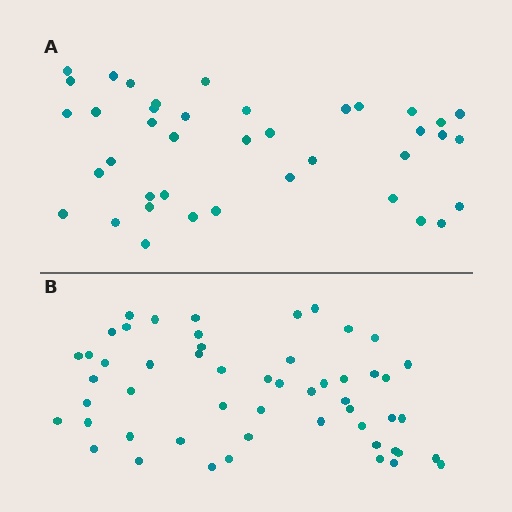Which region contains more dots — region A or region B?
Region B (the bottom region) has more dots.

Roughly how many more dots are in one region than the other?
Region B has approximately 15 more dots than region A.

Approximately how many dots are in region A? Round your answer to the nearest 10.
About 40 dots.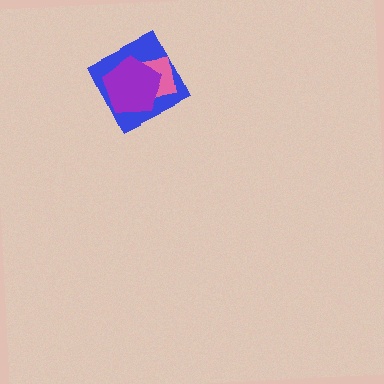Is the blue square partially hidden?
Yes, it is partially covered by another shape.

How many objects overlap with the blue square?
2 objects overlap with the blue square.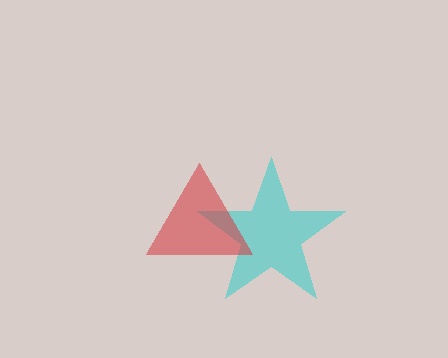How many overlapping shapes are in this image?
There are 2 overlapping shapes in the image.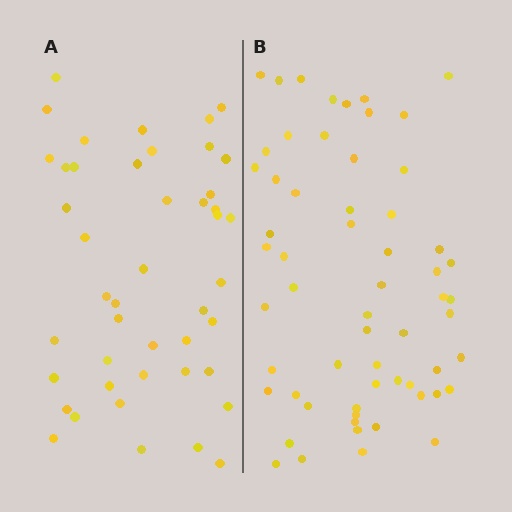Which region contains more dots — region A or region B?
Region B (the right region) has more dots.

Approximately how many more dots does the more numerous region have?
Region B has approximately 15 more dots than region A.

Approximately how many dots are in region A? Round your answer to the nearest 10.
About 40 dots. (The exact count is 45, which rounds to 40.)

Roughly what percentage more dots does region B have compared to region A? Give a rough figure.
About 35% more.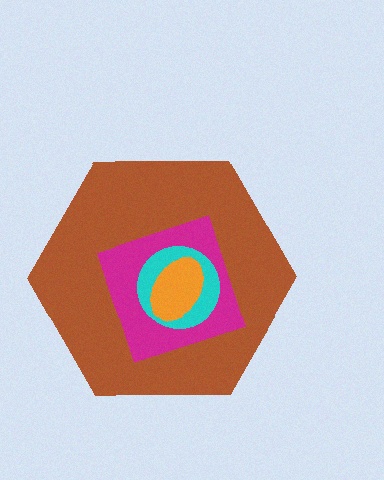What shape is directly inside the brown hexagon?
The magenta diamond.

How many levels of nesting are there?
4.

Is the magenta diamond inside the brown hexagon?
Yes.